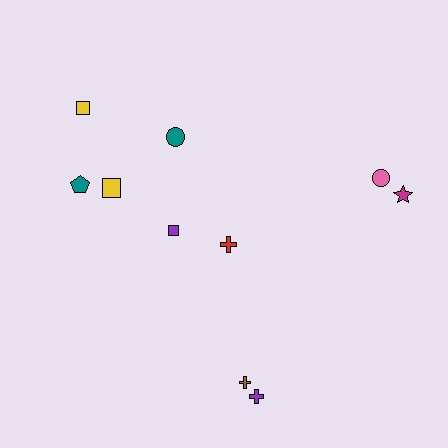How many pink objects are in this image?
There is 1 pink object.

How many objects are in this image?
There are 10 objects.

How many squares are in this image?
There are 3 squares.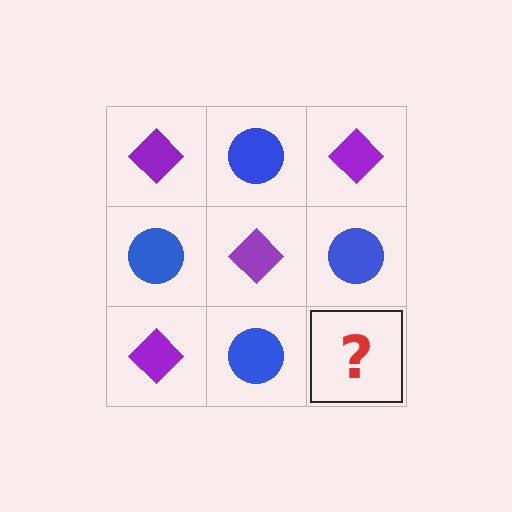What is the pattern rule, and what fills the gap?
The rule is that it alternates purple diamond and blue circle in a checkerboard pattern. The gap should be filled with a purple diamond.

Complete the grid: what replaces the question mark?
The question mark should be replaced with a purple diamond.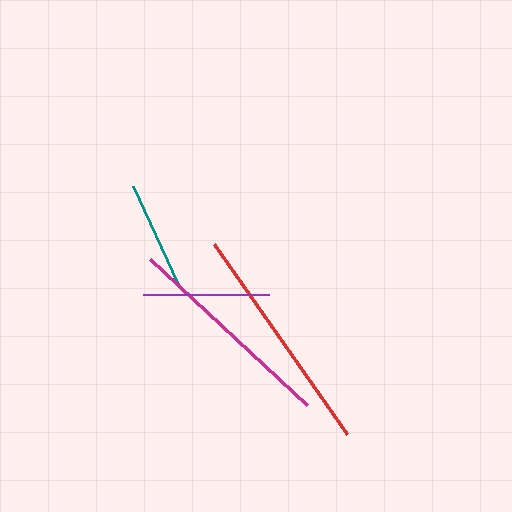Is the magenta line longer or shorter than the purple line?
The magenta line is longer than the purple line.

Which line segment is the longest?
The red line is the longest at approximately 233 pixels.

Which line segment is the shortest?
The teal line is the shortest at approximately 108 pixels.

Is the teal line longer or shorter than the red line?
The red line is longer than the teal line.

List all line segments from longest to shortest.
From longest to shortest: red, magenta, purple, teal.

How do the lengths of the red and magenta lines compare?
The red and magenta lines are approximately the same length.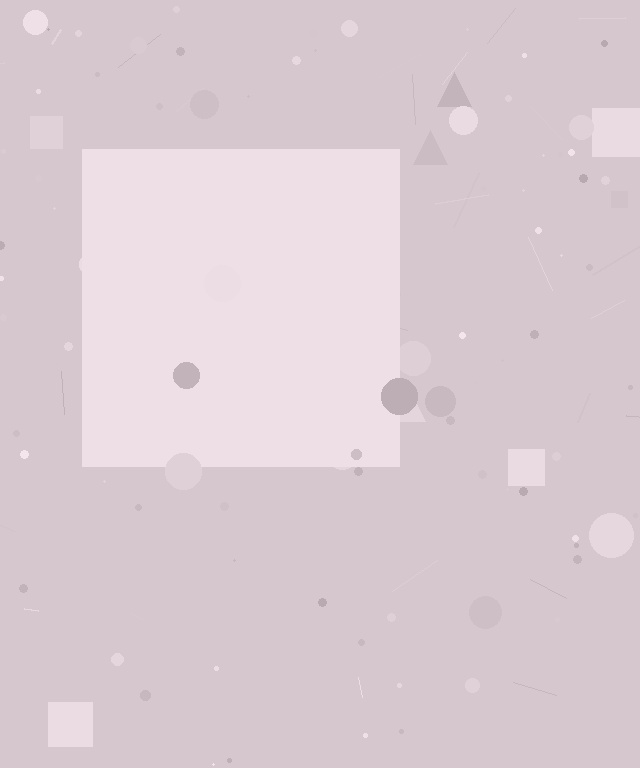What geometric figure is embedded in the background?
A square is embedded in the background.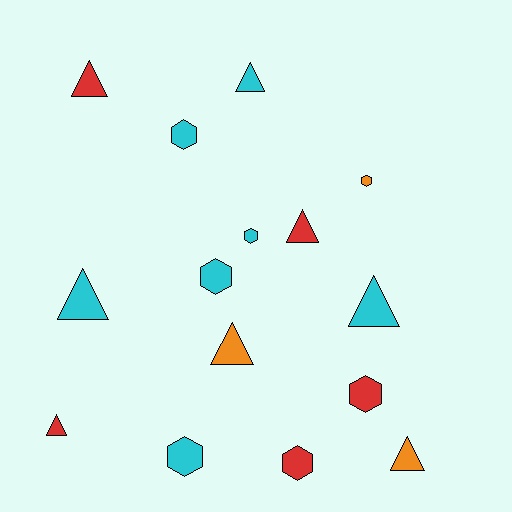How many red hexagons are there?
There are 2 red hexagons.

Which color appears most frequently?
Cyan, with 7 objects.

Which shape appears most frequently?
Triangle, with 8 objects.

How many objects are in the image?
There are 15 objects.